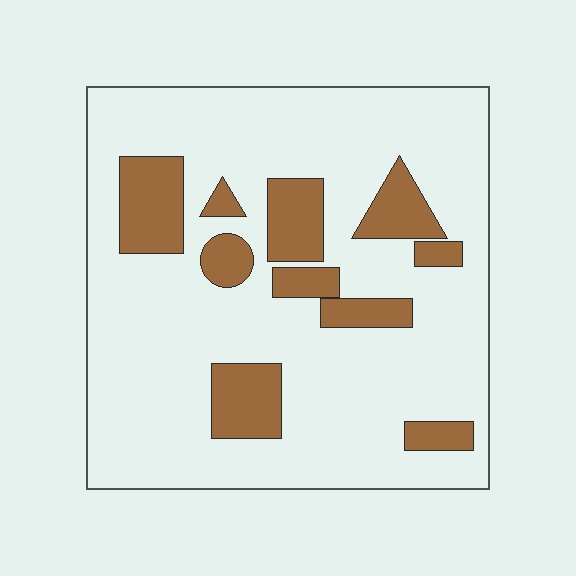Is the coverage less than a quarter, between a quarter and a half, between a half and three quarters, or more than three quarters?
Less than a quarter.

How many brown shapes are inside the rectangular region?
10.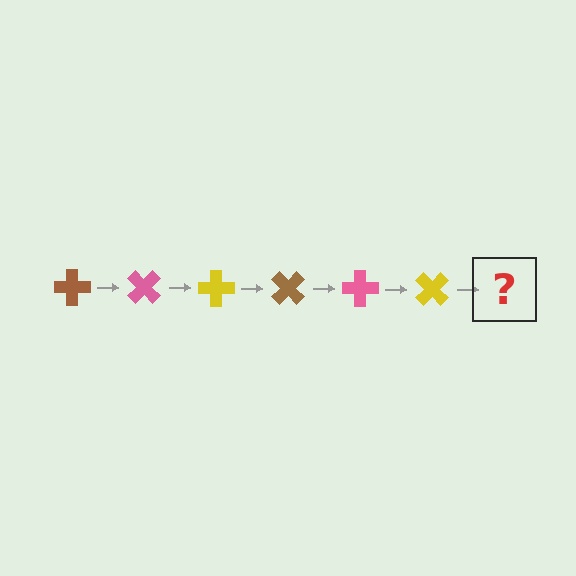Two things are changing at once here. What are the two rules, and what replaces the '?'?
The two rules are that it rotates 45 degrees each step and the color cycles through brown, pink, and yellow. The '?' should be a brown cross, rotated 270 degrees from the start.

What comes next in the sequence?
The next element should be a brown cross, rotated 270 degrees from the start.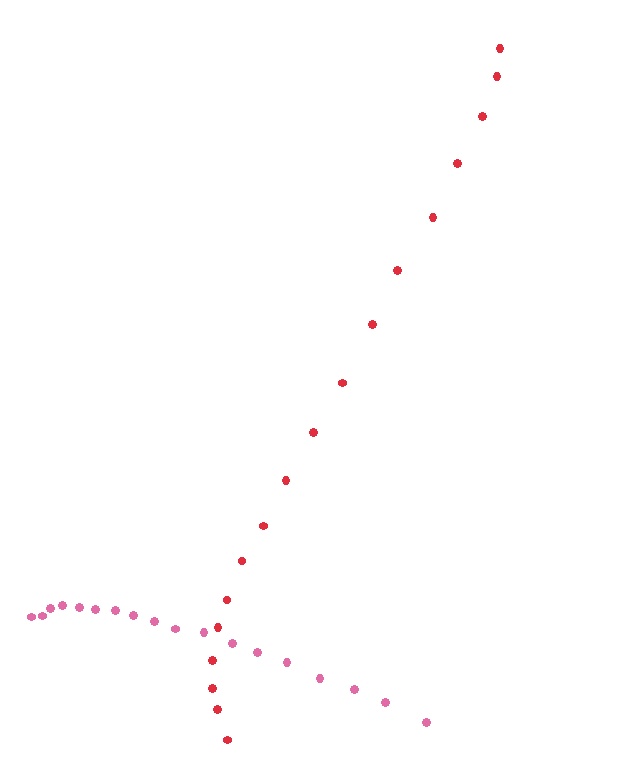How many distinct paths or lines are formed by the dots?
There are 2 distinct paths.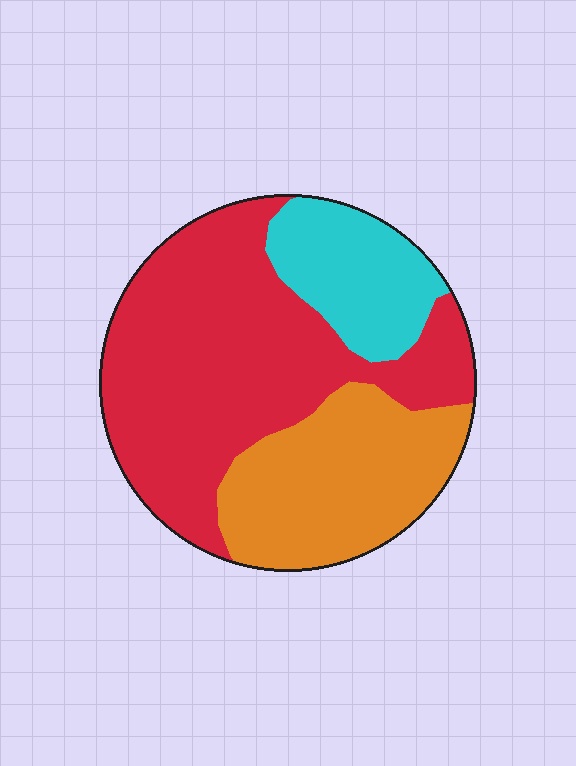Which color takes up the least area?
Cyan, at roughly 15%.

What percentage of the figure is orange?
Orange covers 29% of the figure.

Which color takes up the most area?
Red, at roughly 55%.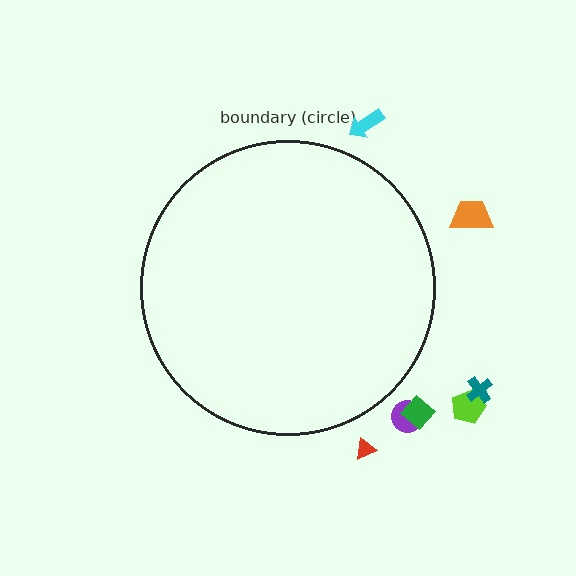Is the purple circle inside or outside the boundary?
Outside.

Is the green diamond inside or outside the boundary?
Outside.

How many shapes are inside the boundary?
0 inside, 7 outside.